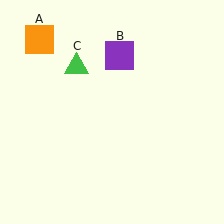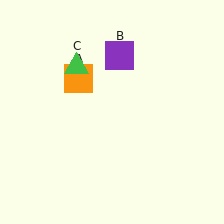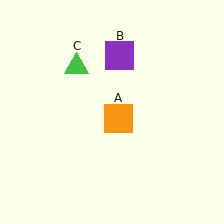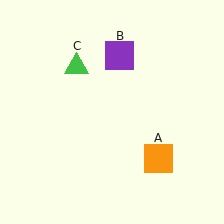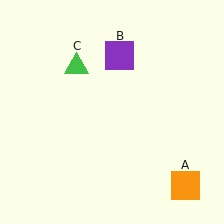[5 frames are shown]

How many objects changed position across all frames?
1 object changed position: orange square (object A).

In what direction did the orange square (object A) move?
The orange square (object A) moved down and to the right.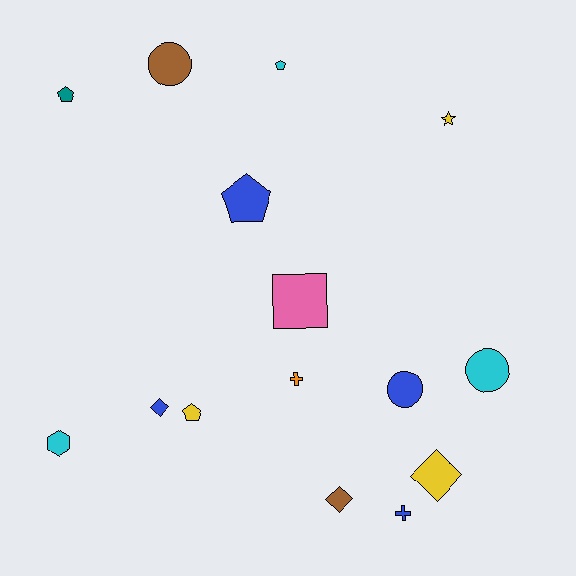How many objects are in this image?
There are 15 objects.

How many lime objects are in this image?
There are no lime objects.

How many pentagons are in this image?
There are 4 pentagons.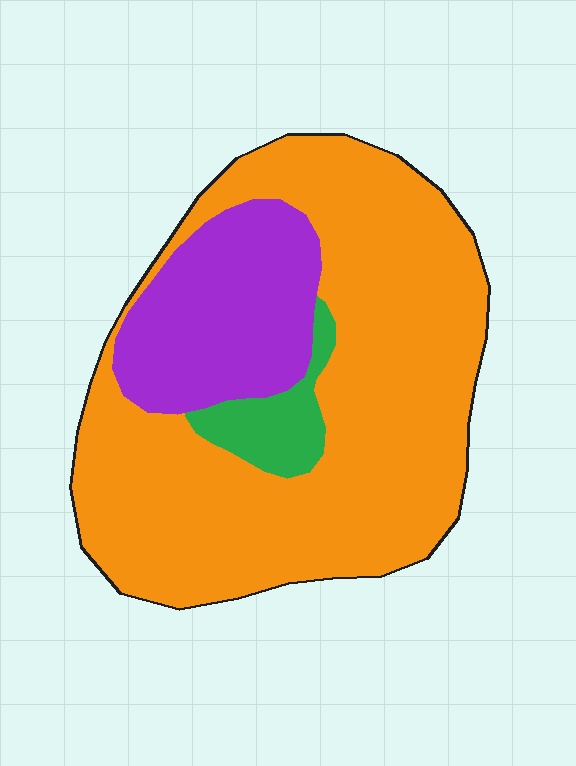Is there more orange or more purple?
Orange.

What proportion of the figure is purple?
Purple covers about 20% of the figure.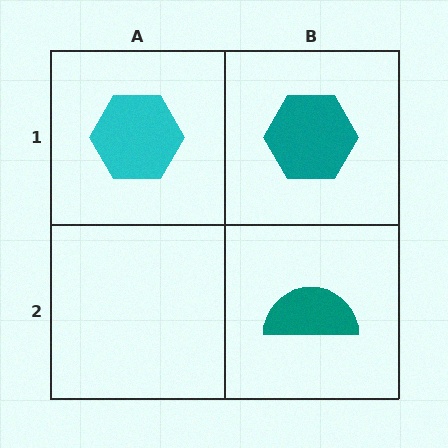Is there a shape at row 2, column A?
No, that cell is empty.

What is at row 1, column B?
A teal hexagon.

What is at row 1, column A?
A cyan hexagon.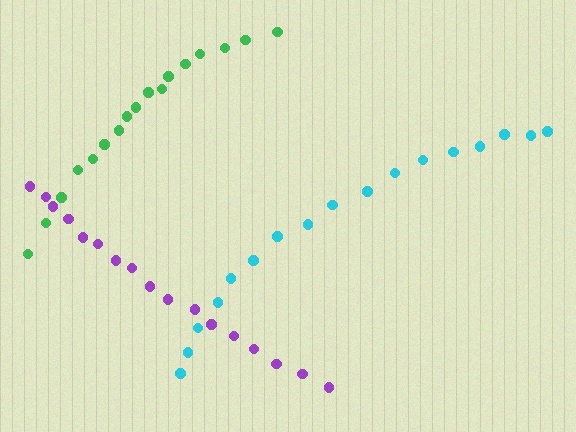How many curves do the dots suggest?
There are 3 distinct paths.